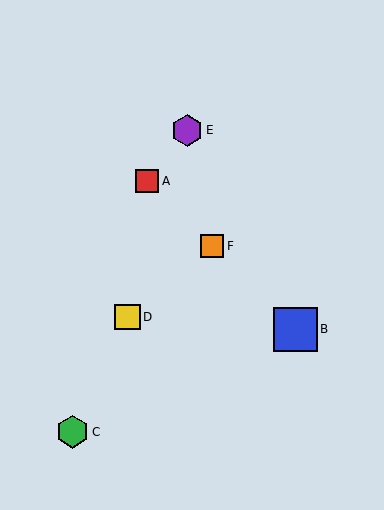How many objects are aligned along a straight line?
3 objects (A, B, F) are aligned along a straight line.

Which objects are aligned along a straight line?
Objects A, B, F are aligned along a straight line.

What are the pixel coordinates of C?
Object C is at (72, 432).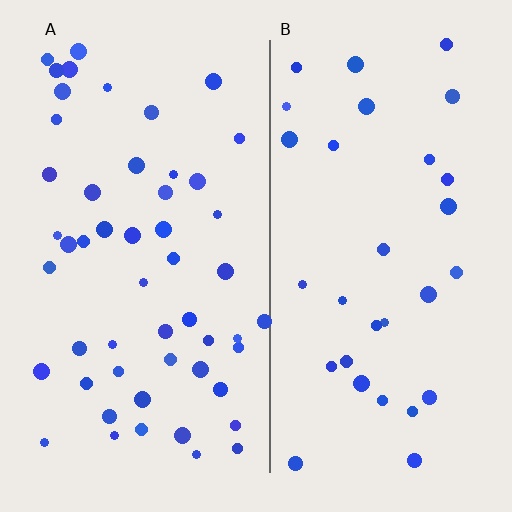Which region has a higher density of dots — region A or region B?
A (the left).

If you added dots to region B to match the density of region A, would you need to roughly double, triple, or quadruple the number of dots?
Approximately double.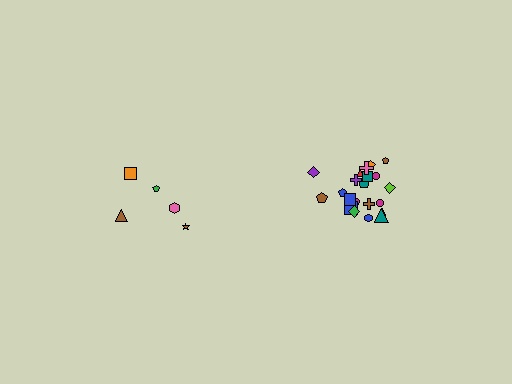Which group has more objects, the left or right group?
The right group.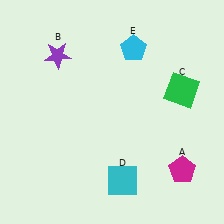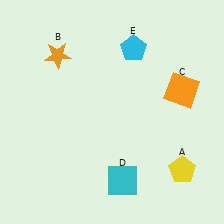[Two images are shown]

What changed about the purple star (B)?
In Image 1, B is purple. In Image 2, it changed to orange.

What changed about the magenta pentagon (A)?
In Image 1, A is magenta. In Image 2, it changed to yellow.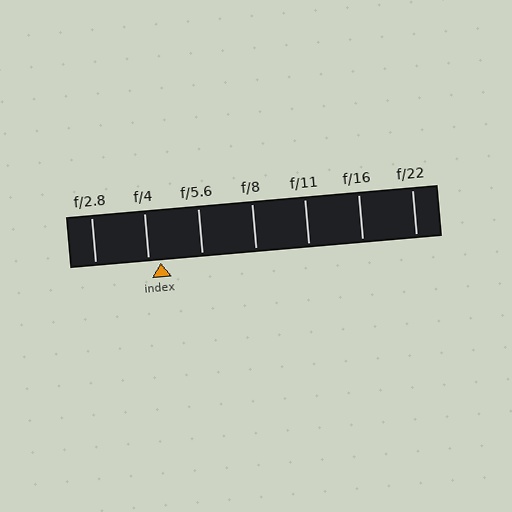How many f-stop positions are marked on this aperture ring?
There are 7 f-stop positions marked.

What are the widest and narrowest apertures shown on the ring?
The widest aperture shown is f/2.8 and the narrowest is f/22.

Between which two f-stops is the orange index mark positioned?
The index mark is between f/4 and f/5.6.